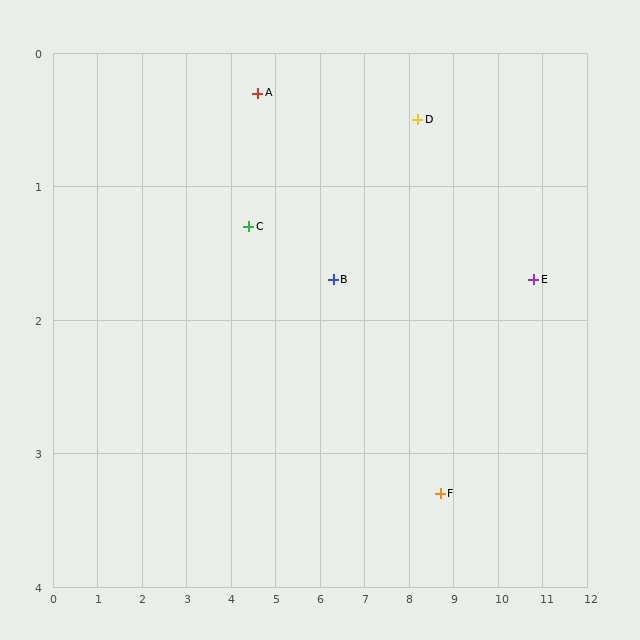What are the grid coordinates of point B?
Point B is at approximately (6.3, 1.7).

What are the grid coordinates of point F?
Point F is at approximately (8.7, 3.3).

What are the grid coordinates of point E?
Point E is at approximately (10.8, 1.7).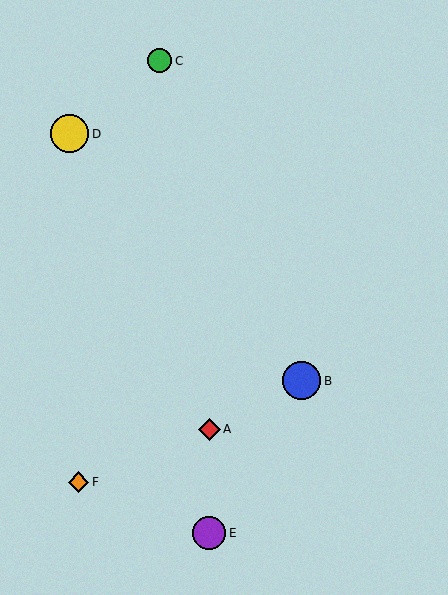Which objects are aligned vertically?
Objects A, E are aligned vertically.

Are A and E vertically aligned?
Yes, both are at x≈209.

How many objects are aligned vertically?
2 objects (A, E) are aligned vertically.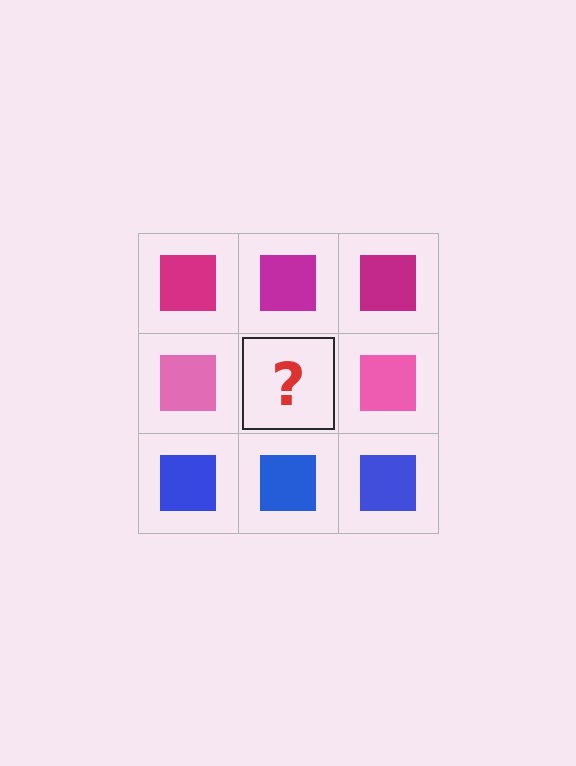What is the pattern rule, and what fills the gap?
The rule is that each row has a consistent color. The gap should be filled with a pink square.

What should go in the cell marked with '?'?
The missing cell should contain a pink square.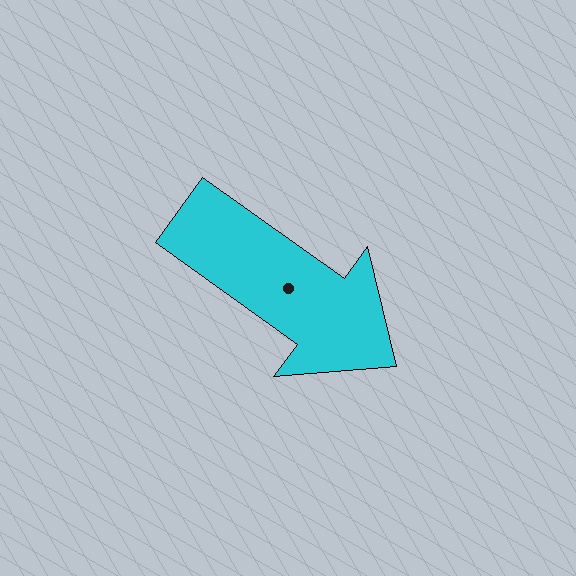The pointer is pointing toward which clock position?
Roughly 4 o'clock.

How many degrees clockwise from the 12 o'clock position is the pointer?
Approximately 126 degrees.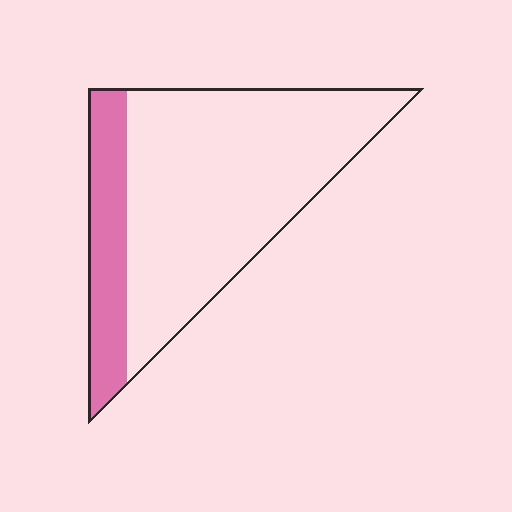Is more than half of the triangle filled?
No.